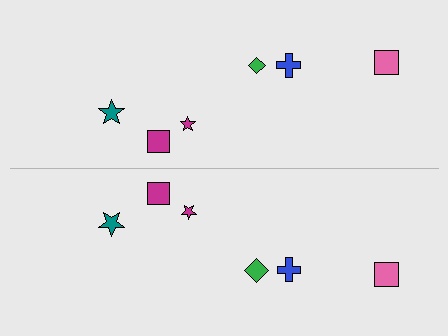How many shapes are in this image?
There are 12 shapes in this image.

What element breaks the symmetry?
The green diamond on the bottom side has a different size than its mirror counterpart.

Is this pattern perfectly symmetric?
No, the pattern is not perfectly symmetric. The green diamond on the bottom side has a different size than its mirror counterpart.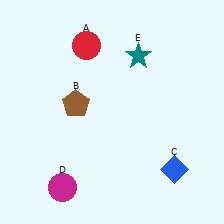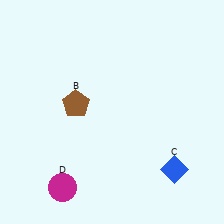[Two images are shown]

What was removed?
The red circle (A), the teal star (E) were removed in Image 2.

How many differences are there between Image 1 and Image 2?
There are 2 differences between the two images.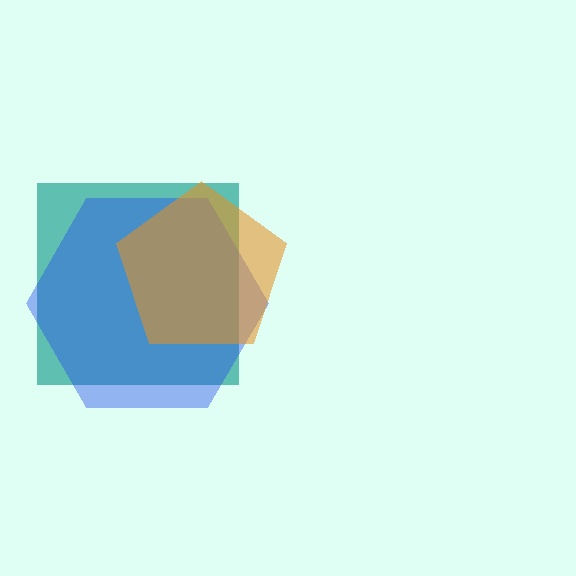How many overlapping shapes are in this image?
There are 3 overlapping shapes in the image.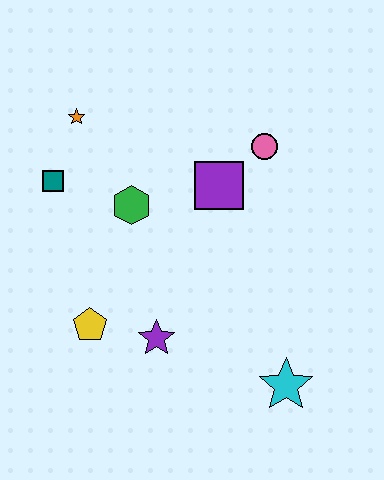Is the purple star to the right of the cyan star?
No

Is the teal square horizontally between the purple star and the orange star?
No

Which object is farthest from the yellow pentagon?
The pink circle is farthest from the yellow pentagon.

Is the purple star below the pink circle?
Yes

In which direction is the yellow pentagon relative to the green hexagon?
The yellow pentagon is below the green hexagon.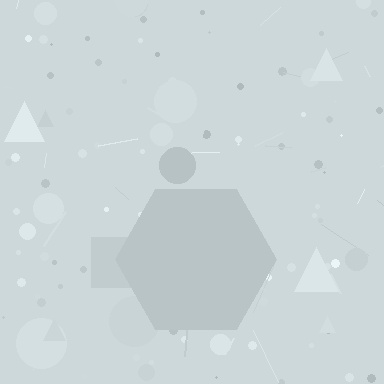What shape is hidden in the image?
A hexagon is hidden in the image.